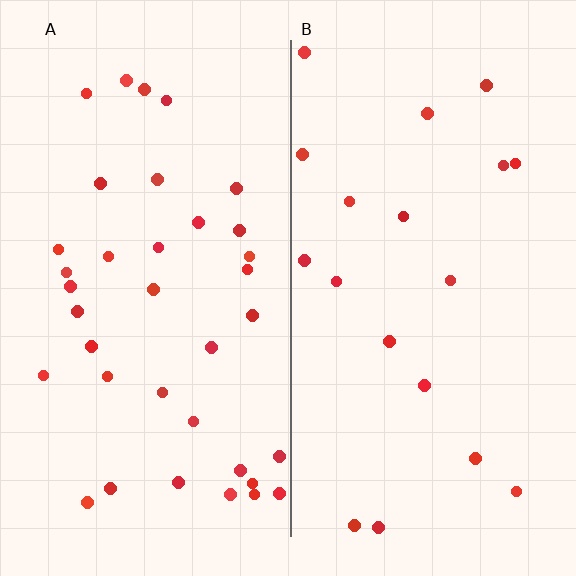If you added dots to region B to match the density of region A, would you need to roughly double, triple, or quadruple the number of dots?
Approximately double.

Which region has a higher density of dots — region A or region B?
A (the left).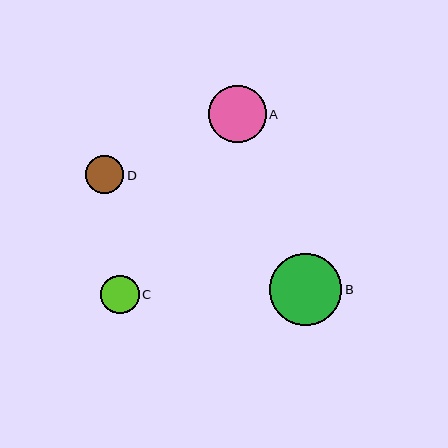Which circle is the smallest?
Circle C is the smallest with a size of approximately 38 pixels.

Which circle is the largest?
Circle B is the largest with a size of approximately 72 pixels.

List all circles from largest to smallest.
From largest to smallest: B, A, D, C.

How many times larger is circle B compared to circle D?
Circle B is approximately 1.9 times the size of circle D.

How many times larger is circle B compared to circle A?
Circle B is approximately 1.3 times the size of circle A.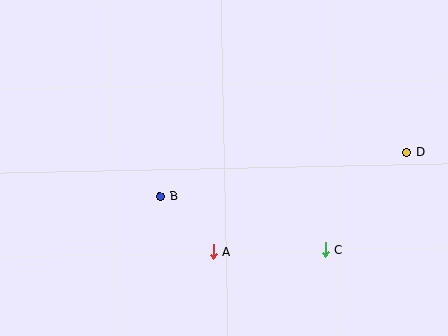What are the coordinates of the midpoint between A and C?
The midpoint between A and C is at (269, 251).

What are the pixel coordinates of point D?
Point D is at (406, 153).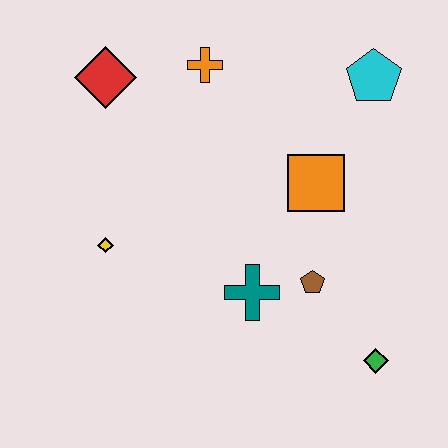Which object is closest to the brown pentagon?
The teal cross is closest to the brown pentagon.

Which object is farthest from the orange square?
The red diamond is farthest from the orange square.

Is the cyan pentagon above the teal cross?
Yes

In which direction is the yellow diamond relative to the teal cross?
The yellow diamond is to the left of the teal cross.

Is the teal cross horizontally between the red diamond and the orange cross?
No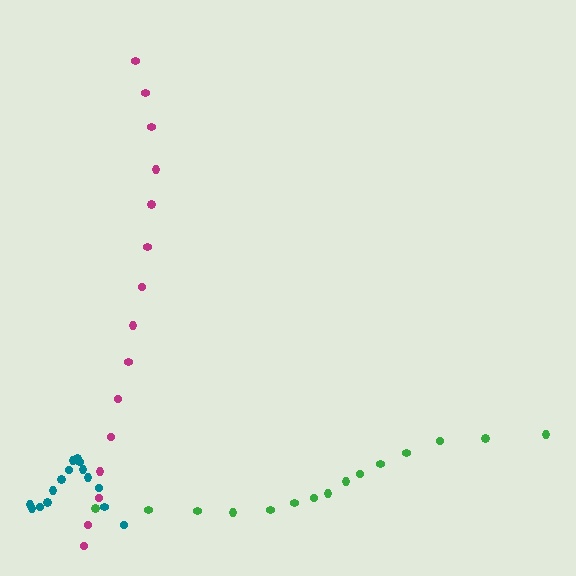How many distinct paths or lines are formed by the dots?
There are 3 distinct paths.